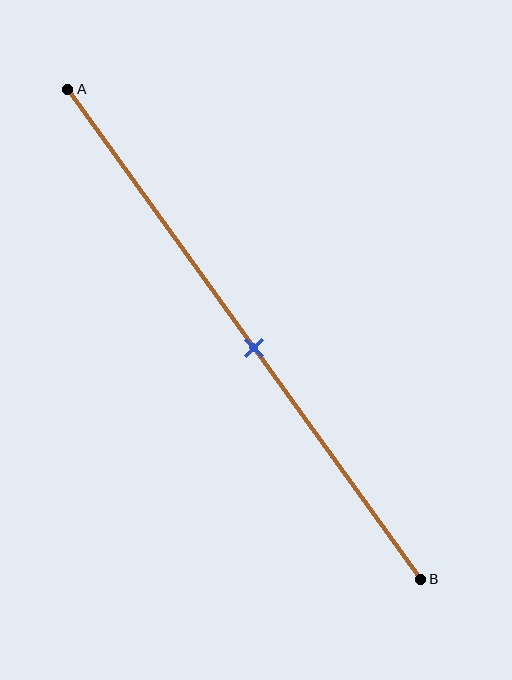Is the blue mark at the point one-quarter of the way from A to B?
No, the mark is at about 55% from A, not at the 25% one-quarter point.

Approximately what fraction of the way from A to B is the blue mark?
The blue mark is approximately 55% of the way from A to B.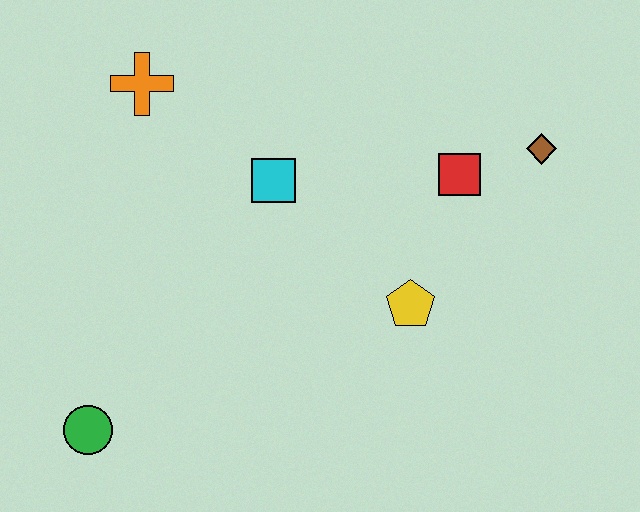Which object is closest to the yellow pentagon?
The red square is closest to the yellow pentagon.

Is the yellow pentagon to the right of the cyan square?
Yes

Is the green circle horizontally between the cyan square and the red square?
No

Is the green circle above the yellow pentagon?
No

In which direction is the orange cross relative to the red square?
The orange cross is to the left of the red square.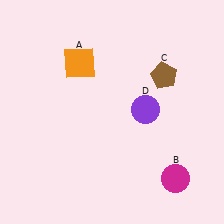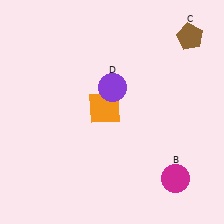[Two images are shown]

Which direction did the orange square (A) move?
The orange square (A) moved down.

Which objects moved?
The objects that moved are: the orange square (A), the brown pentagon (C), the purple circle (D).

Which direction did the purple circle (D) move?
The purple circle (D) moved left.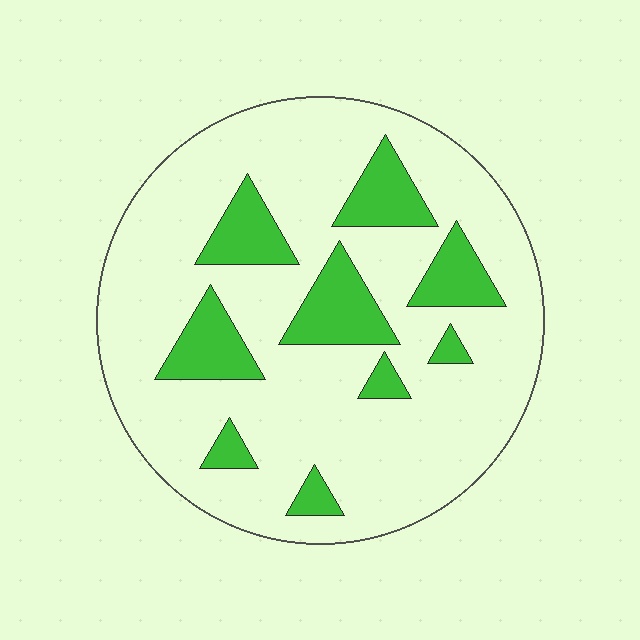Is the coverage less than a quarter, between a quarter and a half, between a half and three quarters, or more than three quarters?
Less than a quarter.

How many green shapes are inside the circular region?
9.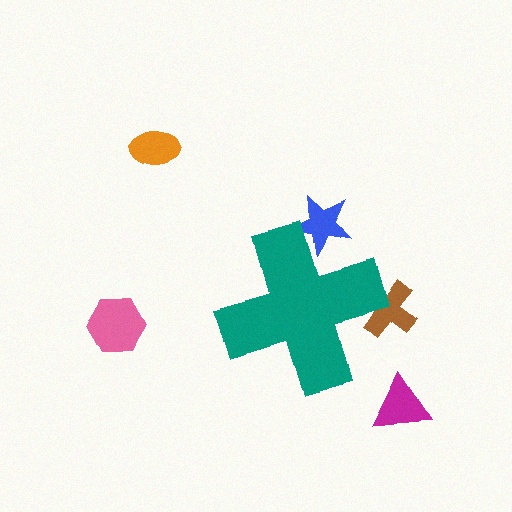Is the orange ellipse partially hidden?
No, the orange ellipse is fully visible.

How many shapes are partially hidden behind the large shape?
2 shapes are partially hidden.